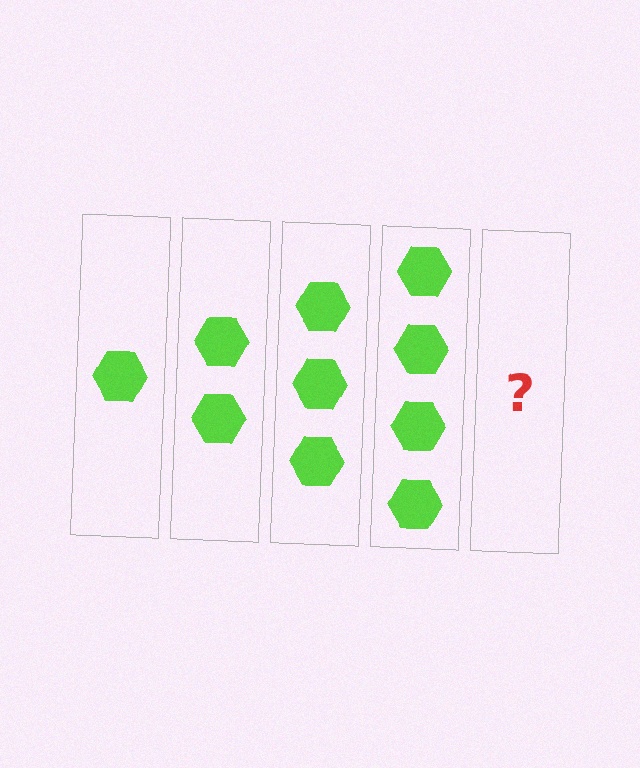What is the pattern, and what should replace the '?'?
The pattern is that each step adds one more hexagon. The '?' should be 5 hexagons.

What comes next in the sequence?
The next element should be 5 hexagons.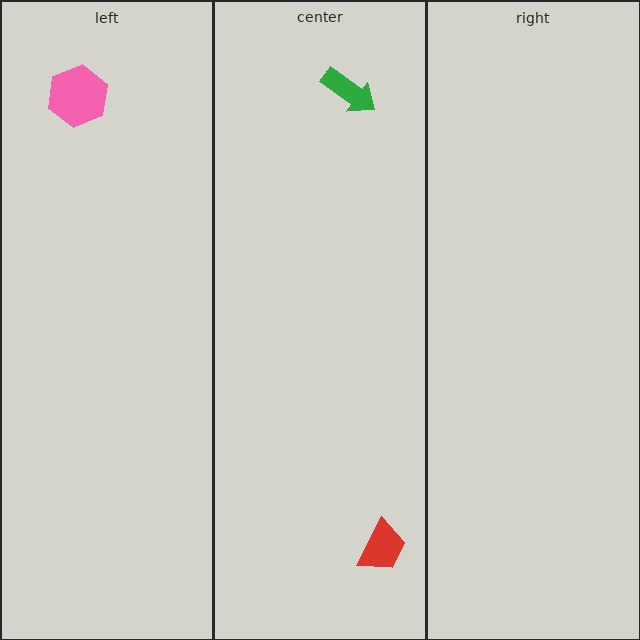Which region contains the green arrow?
The center region.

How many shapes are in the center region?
2.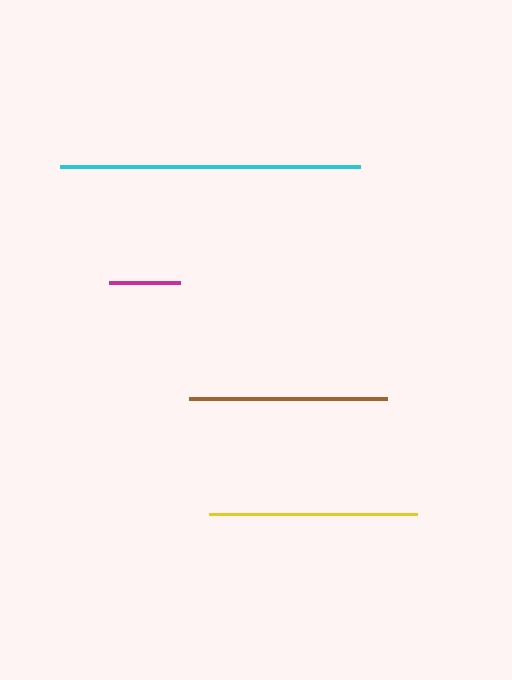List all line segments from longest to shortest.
From longest to shortest: cyan, yellow, brown, magenta.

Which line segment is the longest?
The cyan line is the longest at approximately 300 pixels.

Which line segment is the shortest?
The magenta line is the shortest at approximately 71 pixels.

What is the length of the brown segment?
The brown segment is approximately 198 pixels long.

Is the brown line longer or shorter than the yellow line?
The yellow line is longer than the brown line.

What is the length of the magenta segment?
The magenta segment is approximately 71 pixels long.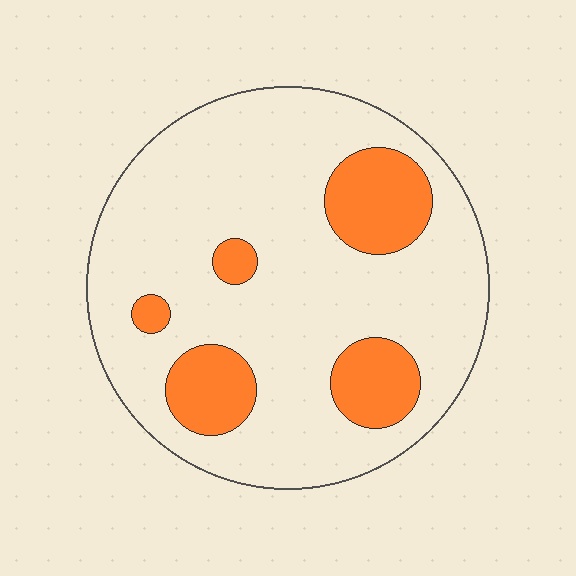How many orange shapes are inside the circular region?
5.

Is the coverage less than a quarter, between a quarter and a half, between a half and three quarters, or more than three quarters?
Less than a quarter.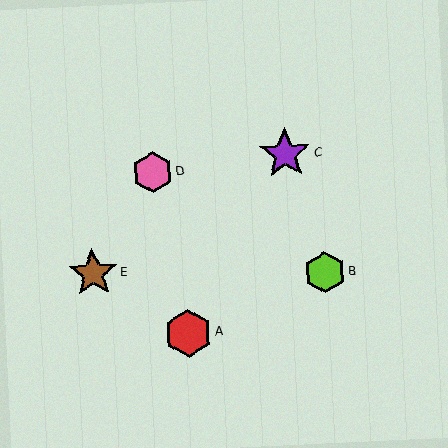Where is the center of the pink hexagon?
The center of the pink hexagon is at (153, 172).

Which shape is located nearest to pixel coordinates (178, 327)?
The red hexagon (labeled A) at (189, 333) is nearest to that location.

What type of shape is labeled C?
Shape C is a purple star.